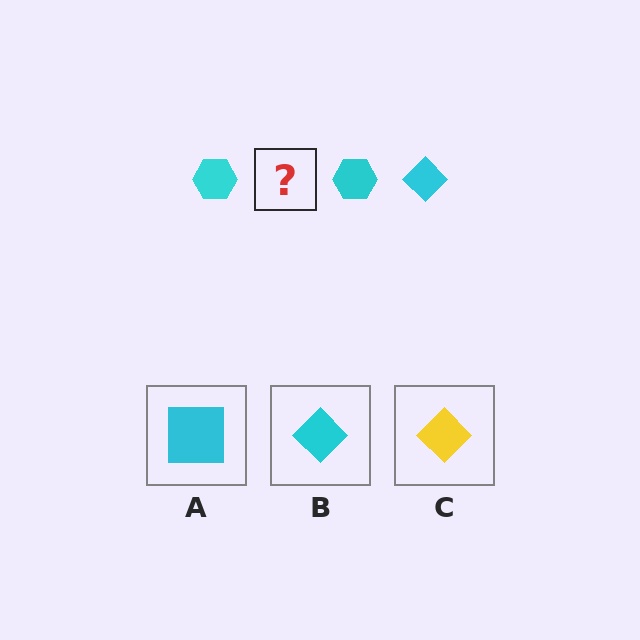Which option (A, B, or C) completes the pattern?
B.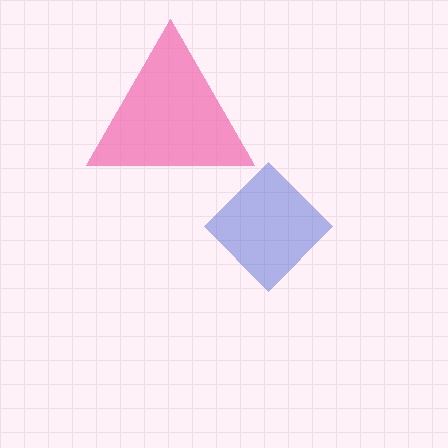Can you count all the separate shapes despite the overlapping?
Yes, there are 2 separate shapes.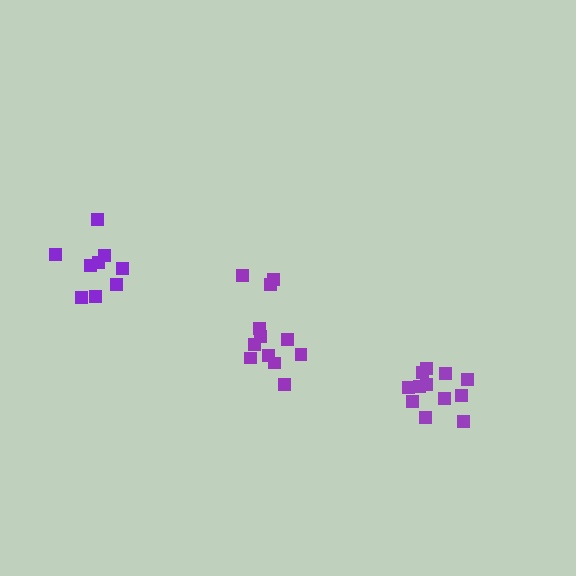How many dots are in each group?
Group 1: 9 dots, Group 2: 12 dots, Group 3: 12 dots (33 total).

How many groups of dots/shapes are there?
There are 3 groups.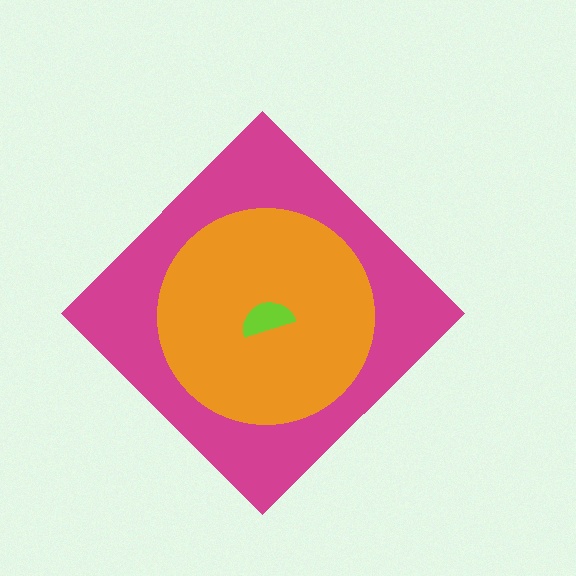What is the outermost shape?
The magenta diamond.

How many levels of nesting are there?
3.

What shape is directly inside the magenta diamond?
The orange circle.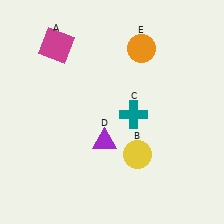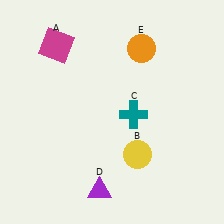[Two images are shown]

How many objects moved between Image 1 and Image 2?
1 object moved between the two images.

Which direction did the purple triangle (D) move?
The purple triangle (D) moved down.